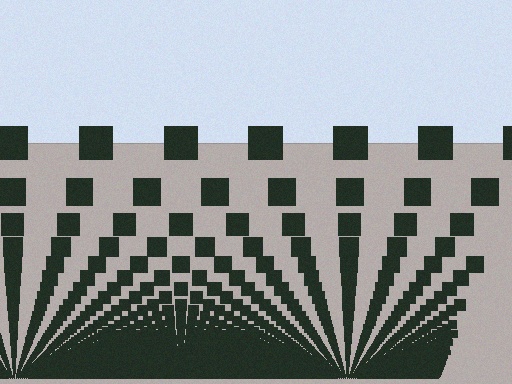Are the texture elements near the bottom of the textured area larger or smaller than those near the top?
Smaller. The gradient is inverted — elements near the bottom are smaller and denser.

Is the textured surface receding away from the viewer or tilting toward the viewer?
The surface appears to tilt toward the viewer. Texture elements get larger and sparser toward the top.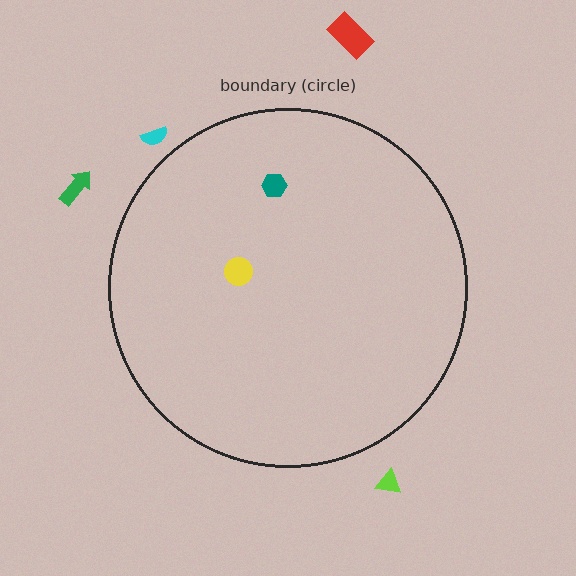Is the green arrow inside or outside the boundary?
Outside.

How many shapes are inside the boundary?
2 inside, 4 outside.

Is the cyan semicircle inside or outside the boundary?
Outside.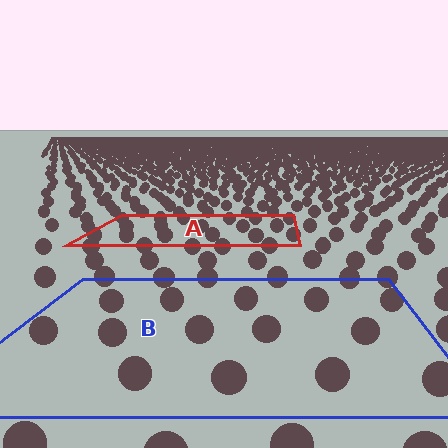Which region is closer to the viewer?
Region B is closer. The texture elements there are larger and more spread out.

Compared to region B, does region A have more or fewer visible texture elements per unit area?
Region A has more texture elements per unit area — they are packed more densely because it is farther away.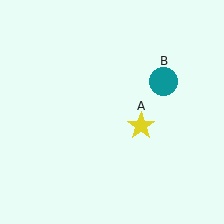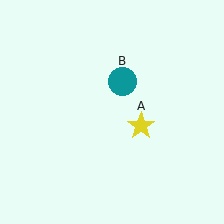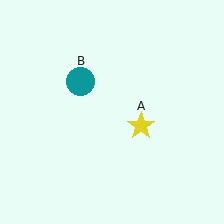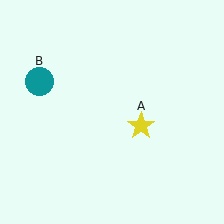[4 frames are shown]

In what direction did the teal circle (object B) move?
The teal circle (object B) moved left.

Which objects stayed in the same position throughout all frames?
Yellow star (object A) remained stationary.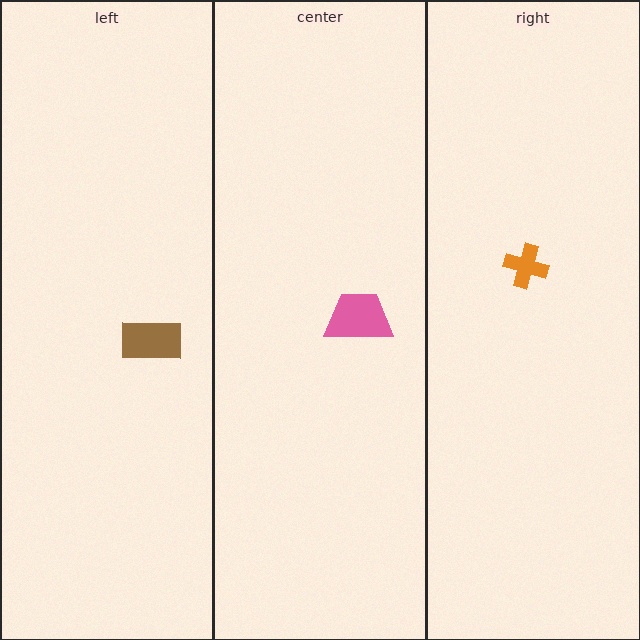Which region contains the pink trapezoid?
The center region.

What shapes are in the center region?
The pink trapezoid.